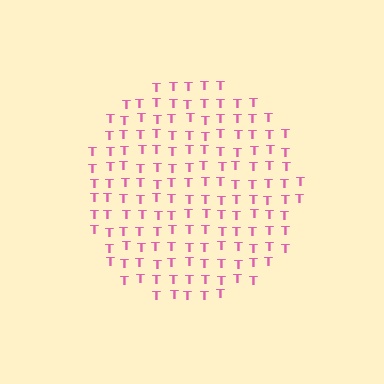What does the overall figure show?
The overall figure shows a circle.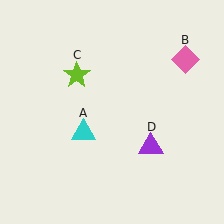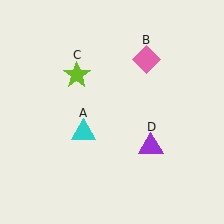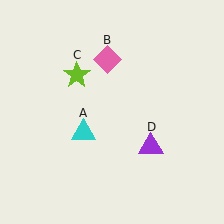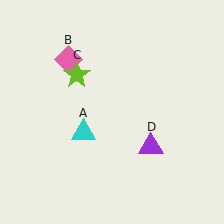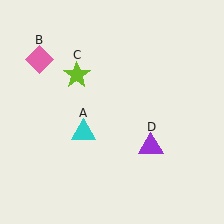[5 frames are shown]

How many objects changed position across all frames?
1 object changed position: pink diamond (object B).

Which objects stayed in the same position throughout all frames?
Cyan triangle (object A) and lime star (object C) and purple triangle (object D) remained stationary.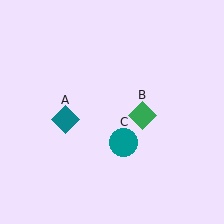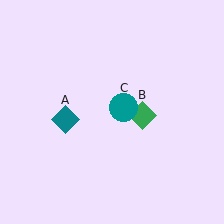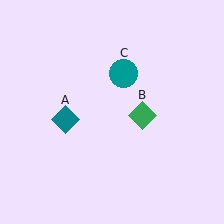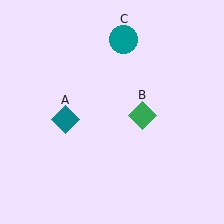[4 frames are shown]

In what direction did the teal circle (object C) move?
The teal circle (object C) moved up.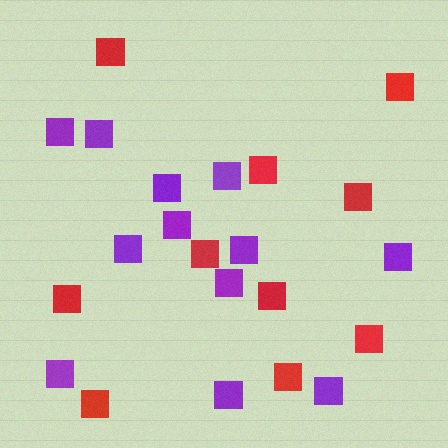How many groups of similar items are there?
There are 2 groups: one group of purple squares (12) and one group of red squares (10).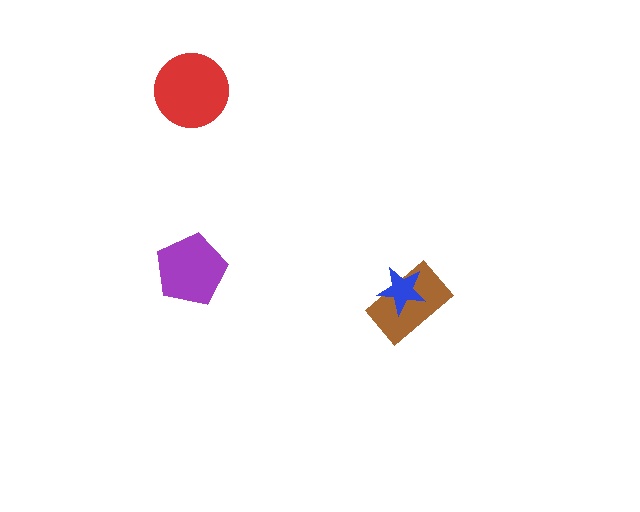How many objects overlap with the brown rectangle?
1 object overlaps with the brown rectangle.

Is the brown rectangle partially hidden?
Yes, it is partially covered by another shape.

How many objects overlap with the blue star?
1 object overlaps with the blue star.